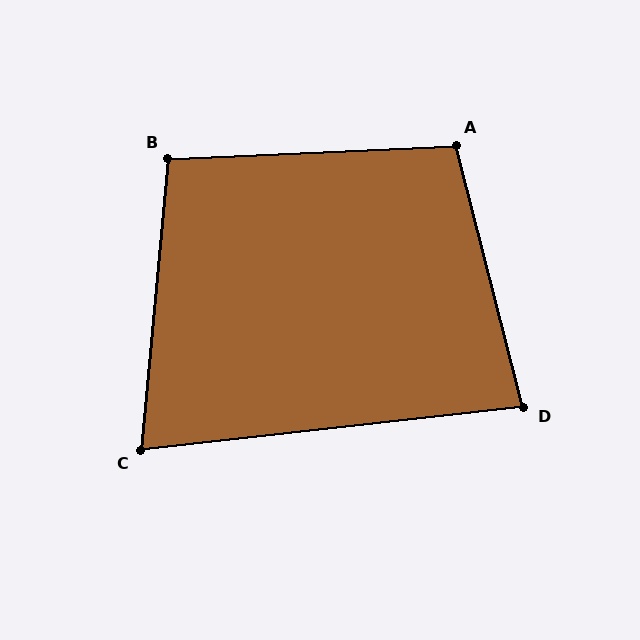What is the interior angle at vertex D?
Approximately 82 degrees (acute).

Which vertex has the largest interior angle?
A, at approximately 102 degrees.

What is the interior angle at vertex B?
Approximately 98 degrees (obtuse).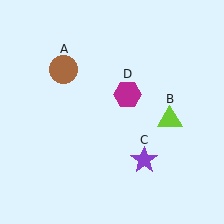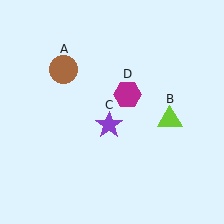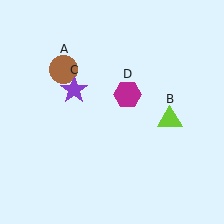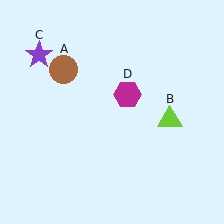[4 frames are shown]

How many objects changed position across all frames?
1 object changed position: purple star (object C).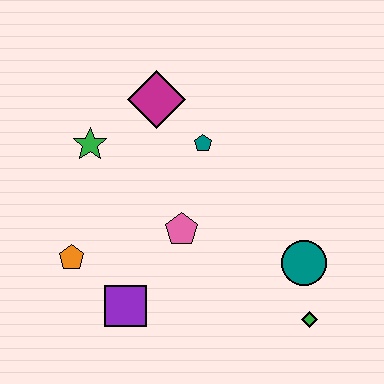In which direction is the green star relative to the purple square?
The green star is above the purple square.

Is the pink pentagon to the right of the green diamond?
No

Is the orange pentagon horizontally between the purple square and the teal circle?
No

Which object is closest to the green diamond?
The teal circle is closest to the green diamond.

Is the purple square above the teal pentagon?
No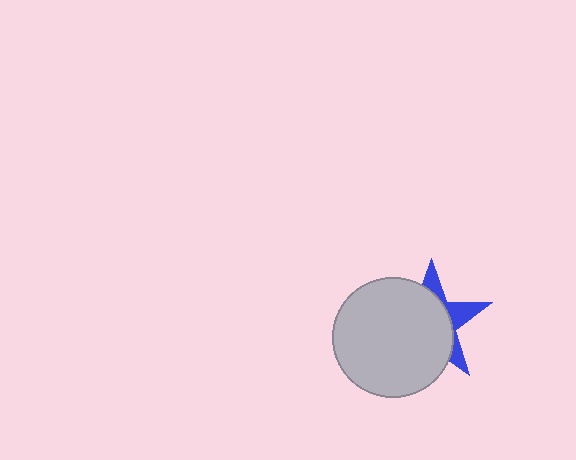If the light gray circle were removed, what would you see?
You would see the complete blue star.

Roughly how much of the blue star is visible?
A small part of it is visible (roughly 31%).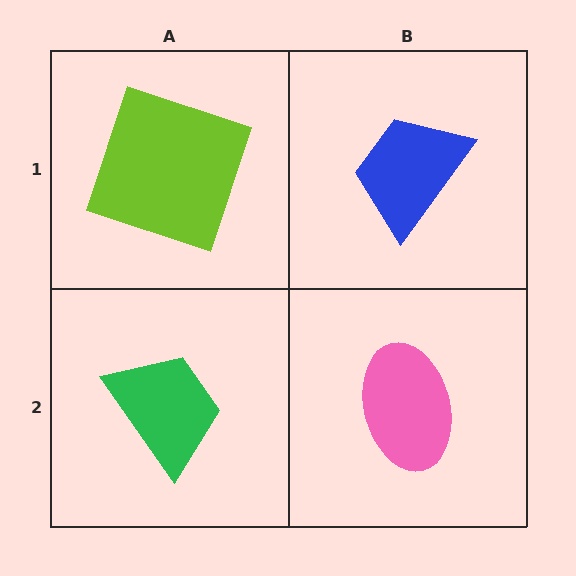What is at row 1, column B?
A blue trapezoid.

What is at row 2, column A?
A green trapezoid.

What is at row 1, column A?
A lime square.